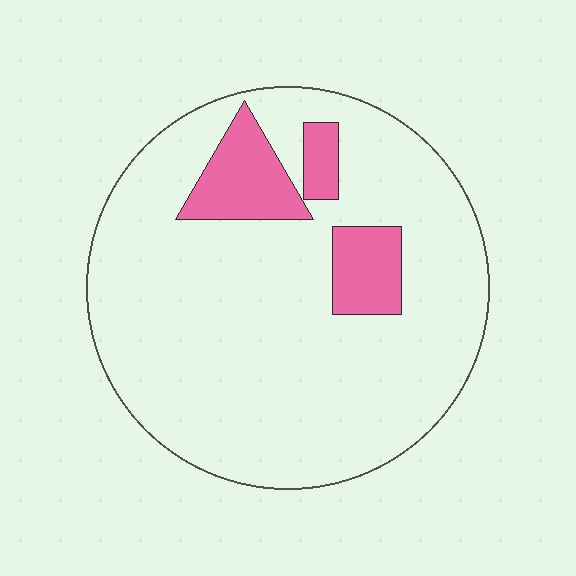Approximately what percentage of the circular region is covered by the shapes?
Approximately 15%.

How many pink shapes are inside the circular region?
3.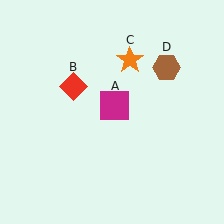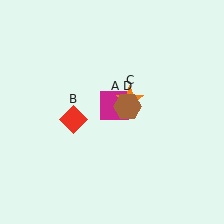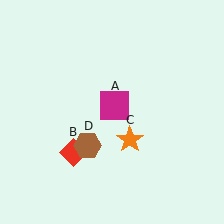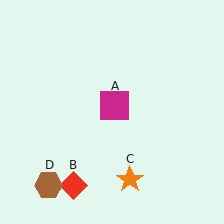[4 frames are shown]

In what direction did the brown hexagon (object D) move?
The brown hexagon (object D) moved down and to the left.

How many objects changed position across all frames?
3 objects changed position: red diamond (object B), orange star (object C), brown hexagon (object D).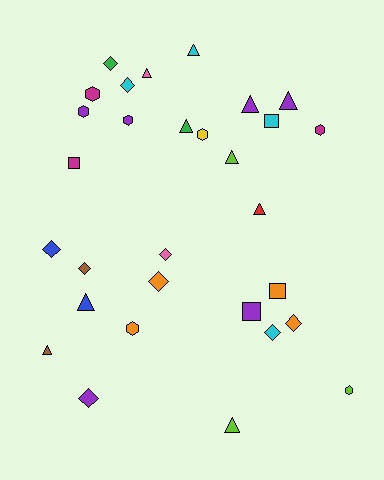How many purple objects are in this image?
There are 6 purple objects.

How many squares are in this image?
There are 4 squares.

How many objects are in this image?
There are 30 objects.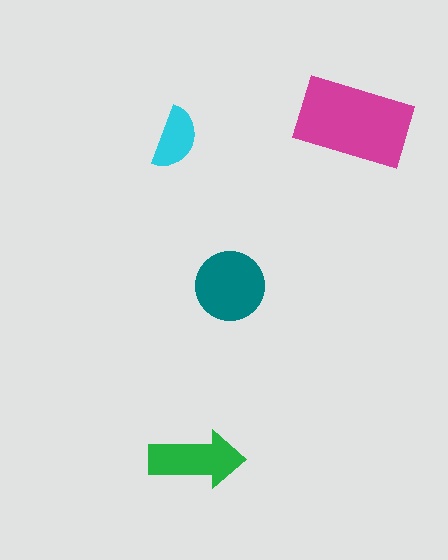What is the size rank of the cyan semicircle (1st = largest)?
4th.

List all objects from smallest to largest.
The cyan semicircle, the green arrow, the teal circle, the magenta rectangle.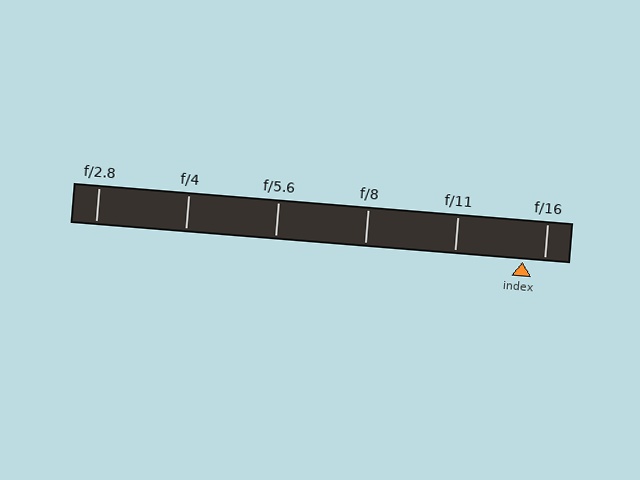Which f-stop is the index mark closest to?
The index mark is closest to f/16.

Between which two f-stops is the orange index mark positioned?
The index mark is between f/11 and f/16.